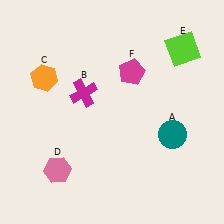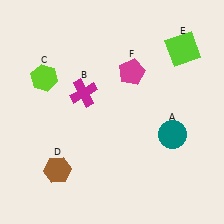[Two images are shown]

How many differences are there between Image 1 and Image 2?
There are 2 differences between the two images.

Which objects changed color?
C changed from orange to lime. D changed from pink to brown.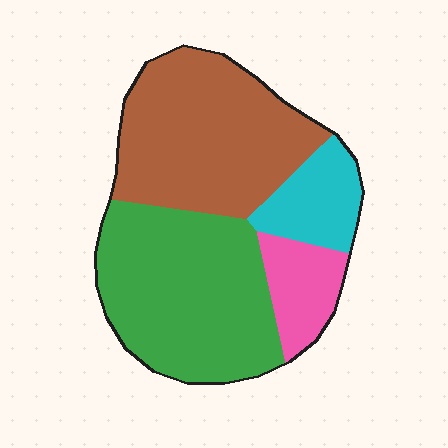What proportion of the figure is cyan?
Cyan covers 12% of the figure.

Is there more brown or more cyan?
Brown.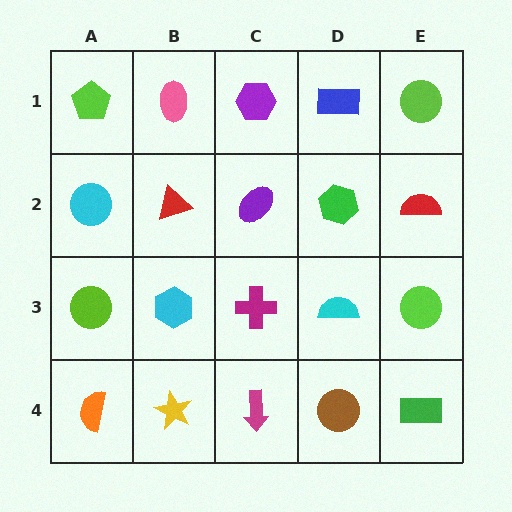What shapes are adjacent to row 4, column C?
A magenta cross (row 3, column C), a yellow star (row 4, column B), a brown circle (row 4, column D).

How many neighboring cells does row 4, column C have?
3.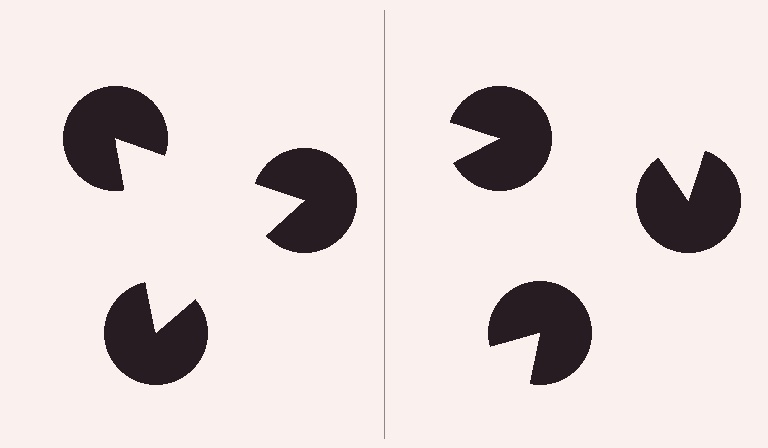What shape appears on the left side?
An illusory triangle.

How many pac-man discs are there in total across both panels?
6 — 3 on each side.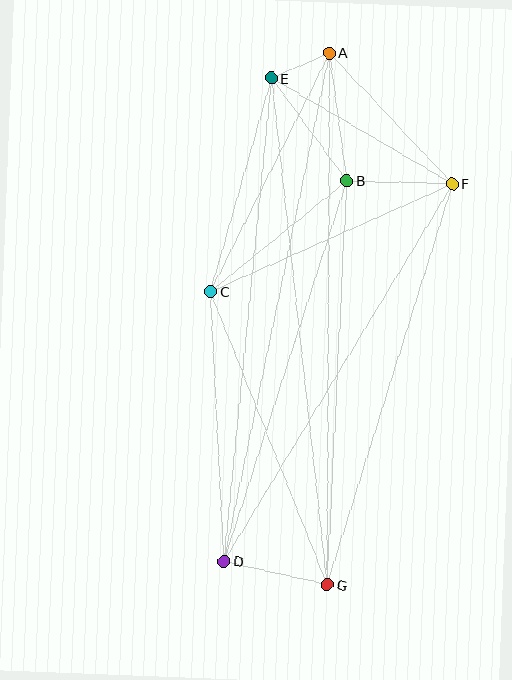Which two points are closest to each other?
Points A and E are closest to each other.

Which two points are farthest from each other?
Points A and G are farthest from each other.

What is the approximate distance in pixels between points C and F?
The distance between C and F is approximately 265 pixels.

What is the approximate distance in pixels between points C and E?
The distance between C and E is approximately 222 pixels.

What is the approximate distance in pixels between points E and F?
The distance between E and F is approximately 210 pixels.